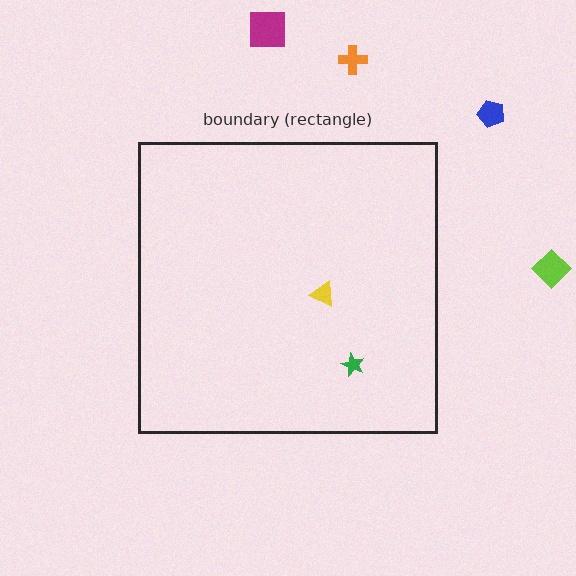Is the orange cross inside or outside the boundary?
Outside.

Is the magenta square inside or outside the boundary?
Outside.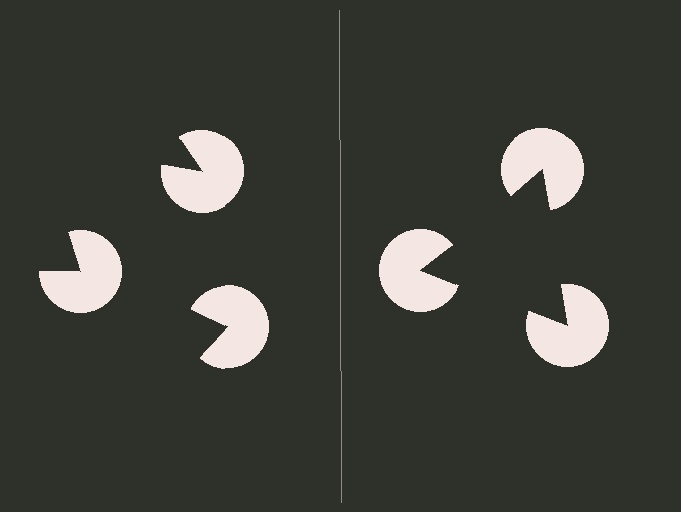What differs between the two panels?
The pac-man discs are positioned identically on both sides; only the wedge orientations differ. On the right they align to a triangle; on the left they are misaligned.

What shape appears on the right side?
An illusory triangle.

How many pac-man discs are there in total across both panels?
6 — 3 on each side.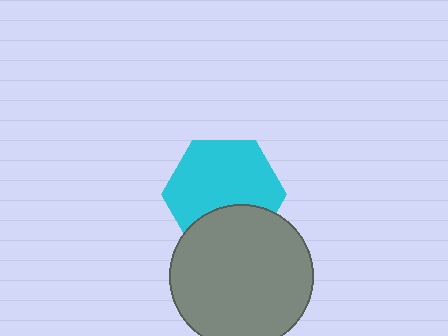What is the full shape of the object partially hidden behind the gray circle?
The partially hidden object is a cyan hexagon.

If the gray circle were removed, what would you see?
You would see the complete cyan hexagon.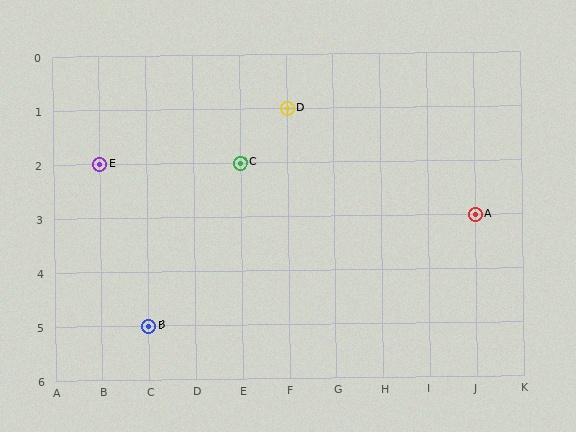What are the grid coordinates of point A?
Point A is at grid coordinates (J, 3).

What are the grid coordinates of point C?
Point C is at grid coordinates (E, 2).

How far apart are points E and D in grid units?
Points E and D are 4 columns and 1 row apart (about 4.1 grid units diagonally).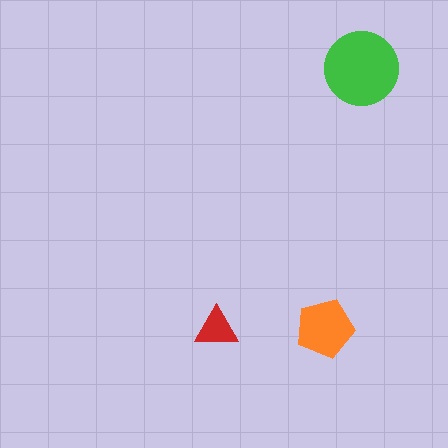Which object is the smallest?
The red triangle.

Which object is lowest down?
The red triangle is bottommost.